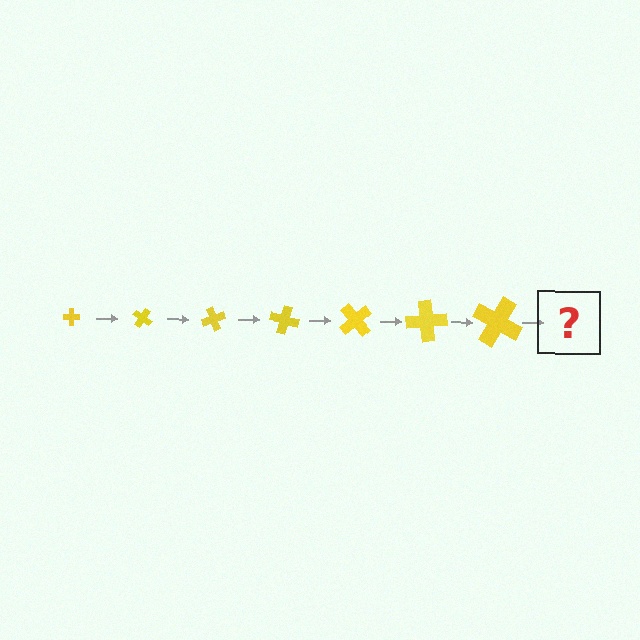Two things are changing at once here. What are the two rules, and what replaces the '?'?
The two rules are that the cross grows larger each step and it rotates 35 degrees each step. The '?' should be a cross, larger than the previous one and rotated 245 degrees from the start.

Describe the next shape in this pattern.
It should be a cross, larger than the previous one and rotated 245 degrees from the start.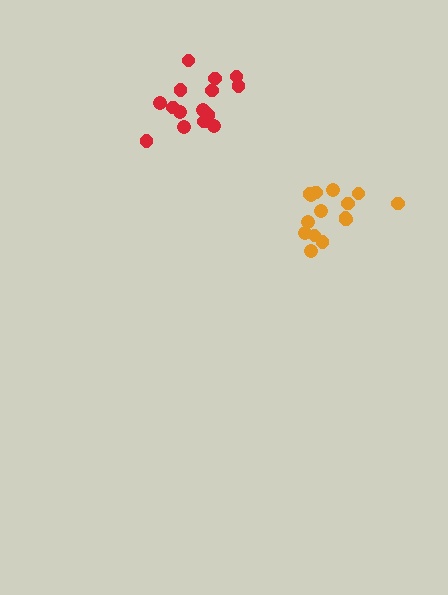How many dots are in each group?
Group 1: 17 dots, Group 2: 15 dots (32 total).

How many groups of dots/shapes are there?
There are 2 groups.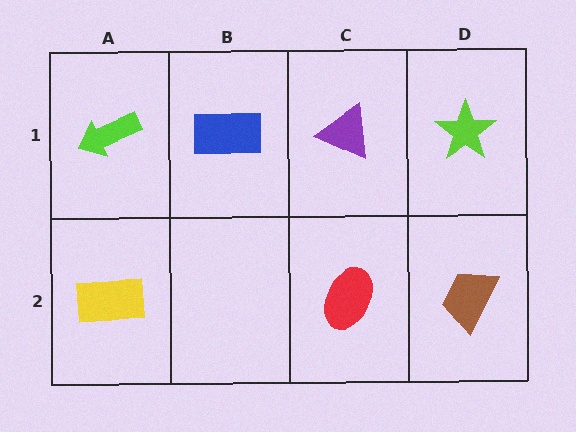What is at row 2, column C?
A red ellipse.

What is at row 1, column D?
A lime star.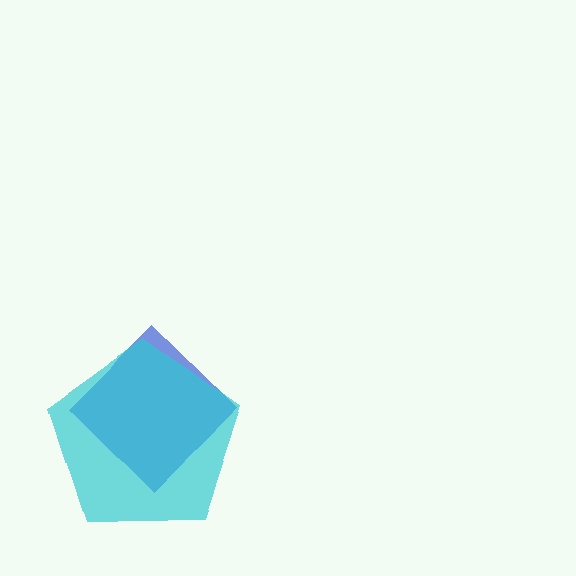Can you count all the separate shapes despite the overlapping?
Yes, there are 2 separate shapes.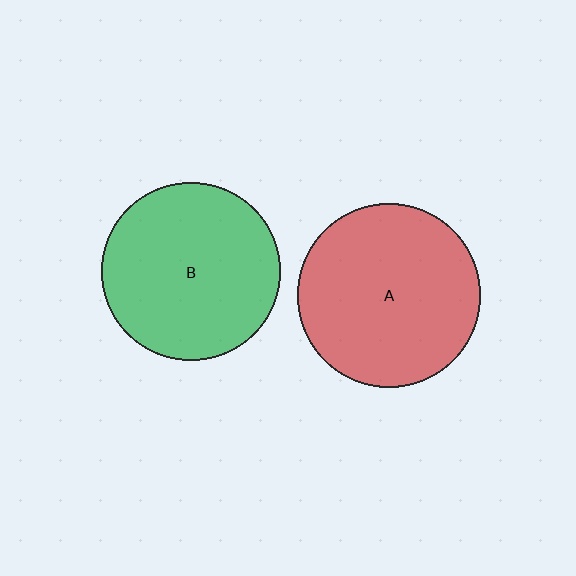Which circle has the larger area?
Circle A (red).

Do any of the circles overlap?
No, none of the circles overlap.